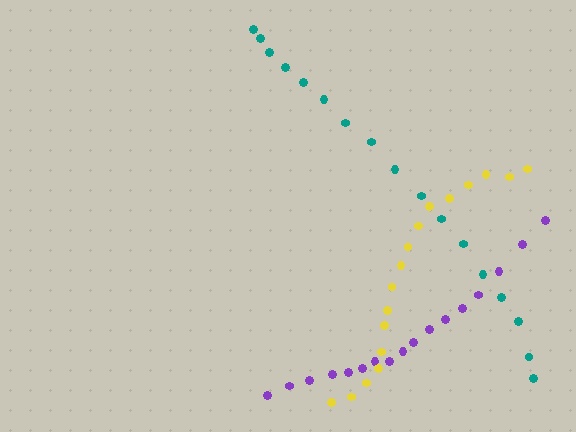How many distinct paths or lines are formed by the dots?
There are 3 distinct paths.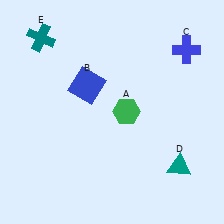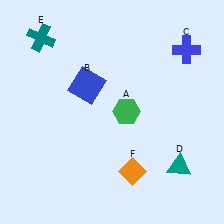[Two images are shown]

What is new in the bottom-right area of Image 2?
An orange diamond (F) was added in the bottom-right area of Image 2.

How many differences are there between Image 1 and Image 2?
There is 1 difference between the two images.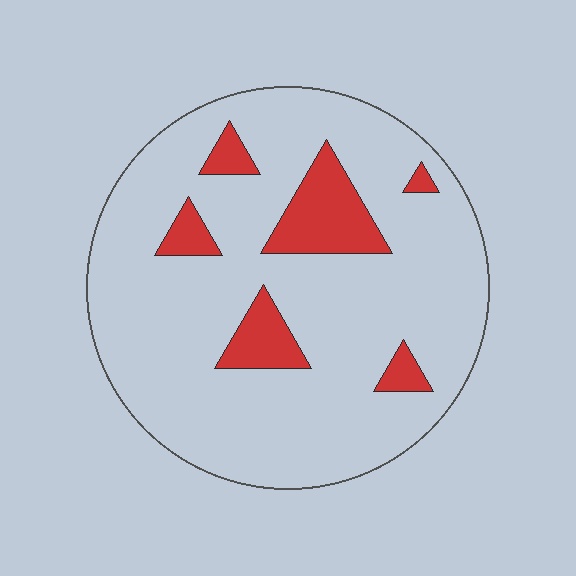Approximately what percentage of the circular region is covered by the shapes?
Approximately 15%.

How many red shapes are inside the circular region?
6.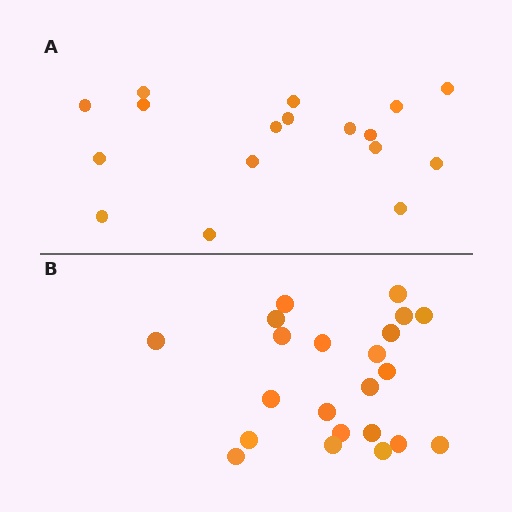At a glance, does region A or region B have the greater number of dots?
Region B (the bottom region) has more dots.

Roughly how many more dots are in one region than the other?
Region B has about 5 more dots than region A.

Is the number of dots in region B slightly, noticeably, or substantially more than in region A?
Region B has noticeably more, but not dramatically so. The ratio is roughly 1.3 to 1.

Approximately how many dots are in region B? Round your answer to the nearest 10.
About 20 dots. (The exact count is 22, which rounds to 20.)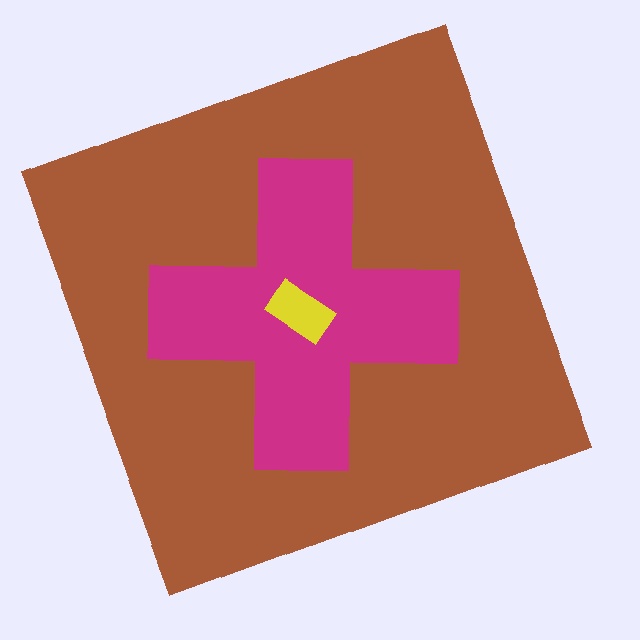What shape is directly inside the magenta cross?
The yellow rectangle.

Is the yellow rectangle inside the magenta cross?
Yes.